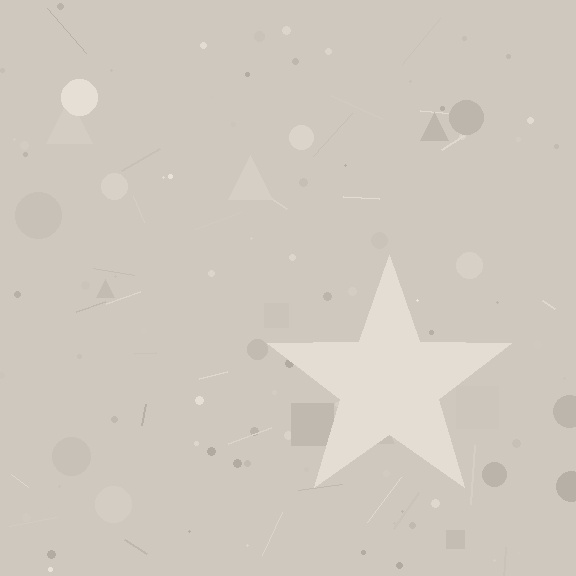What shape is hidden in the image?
A star is hidden in the image.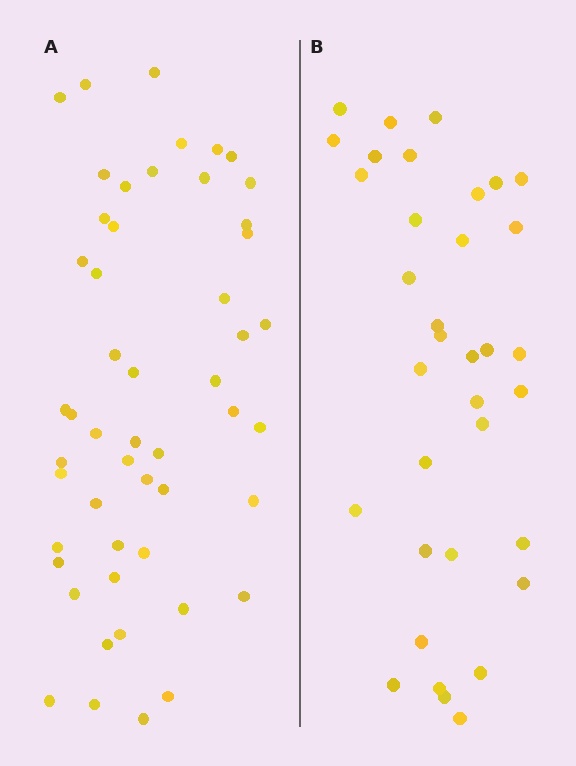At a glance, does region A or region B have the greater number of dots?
Region A (the left region) has more dots.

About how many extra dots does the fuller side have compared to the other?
Region A has approximately 15 more dots than region B.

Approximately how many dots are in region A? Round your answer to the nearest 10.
About 50 dots. (The exact count is 51, which rounds to 50.)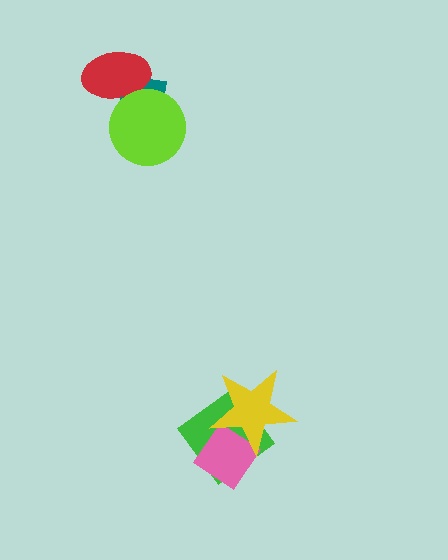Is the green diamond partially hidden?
Yes, it is partially covered by another shape.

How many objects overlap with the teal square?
2 objects overlap with the teal square.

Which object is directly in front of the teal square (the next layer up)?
The red ellipse is directly in front of the teal square.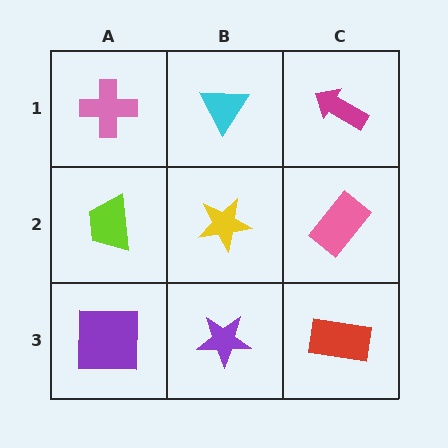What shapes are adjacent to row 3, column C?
A pink rectangle (row 2, column C), a purple star (row 3, column B).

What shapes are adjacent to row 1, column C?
A pink rectangle (row 2, column C), a cyan triangle (row 1, column B).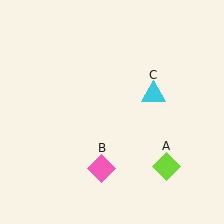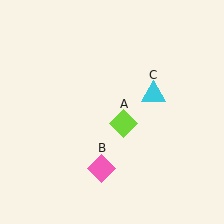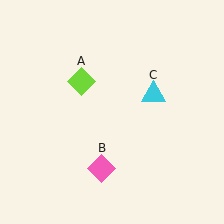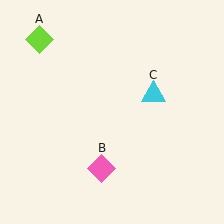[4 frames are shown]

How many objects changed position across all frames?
1 object changed position: lime diamond (object A).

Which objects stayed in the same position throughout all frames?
Pink diamond (object B) and cyan triangle (object C) remained stationary.